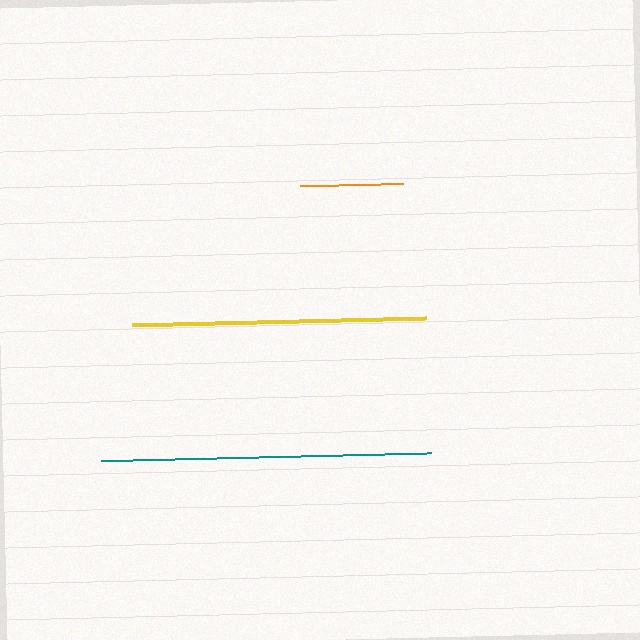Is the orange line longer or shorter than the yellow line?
The yellow line is longer than the orange line.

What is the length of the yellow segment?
The yellow segment is approximately 294 pixels long.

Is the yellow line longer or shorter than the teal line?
The teal line is longer than the yellow line.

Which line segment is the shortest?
The orange line is the shortest at approximately 104 pixels.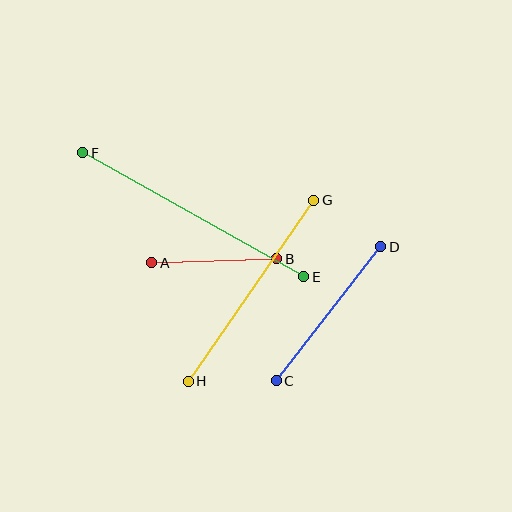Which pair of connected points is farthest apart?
Points E and F are farthest apart.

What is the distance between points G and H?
The distance is approximately 221 pixels.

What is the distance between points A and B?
The distance is approximately 125 pixels.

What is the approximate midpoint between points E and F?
The midpoint is at approximately (193, 215) pixels.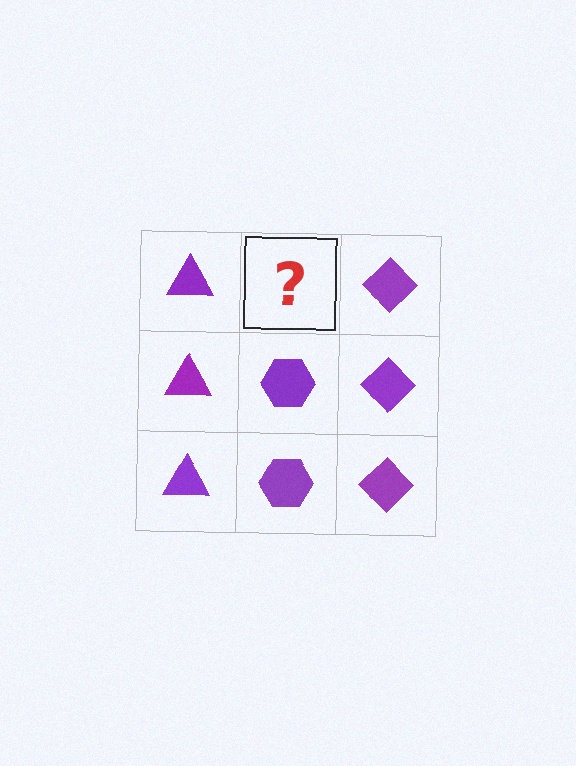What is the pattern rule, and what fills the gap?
The rule is that each column has a consistent shape. The gap should be filled with a purple hexagon.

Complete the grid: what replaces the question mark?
The question mark should be replaced with a purple hexagon.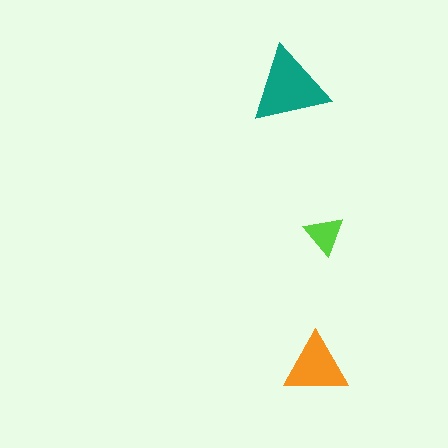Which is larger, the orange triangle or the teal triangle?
The teal one.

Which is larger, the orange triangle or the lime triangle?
The orange one.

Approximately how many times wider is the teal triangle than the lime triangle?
About 2 times wider.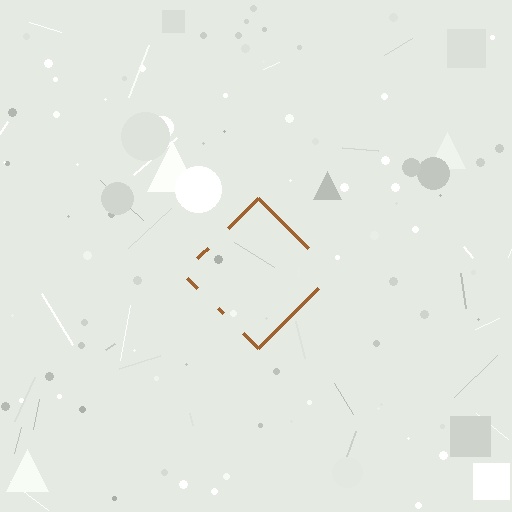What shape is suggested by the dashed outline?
The dashed outline suggests a diamond.